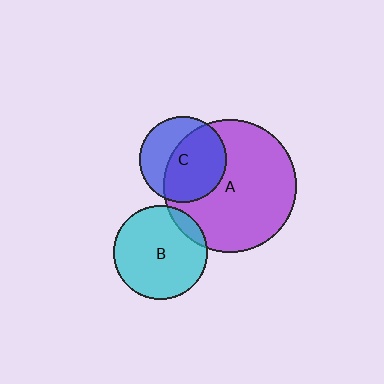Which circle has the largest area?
Circle A (purple).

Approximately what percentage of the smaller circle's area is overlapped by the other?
Approximately 60%.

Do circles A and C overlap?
Yes.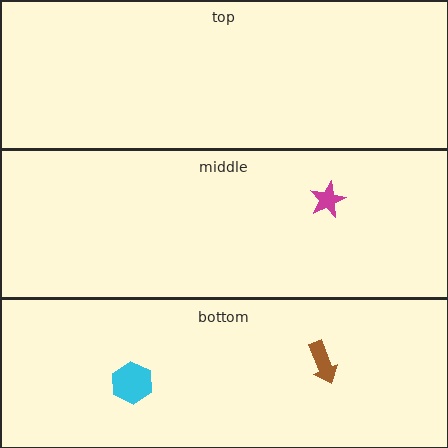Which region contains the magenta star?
The middle region.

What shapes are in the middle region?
The magenta star.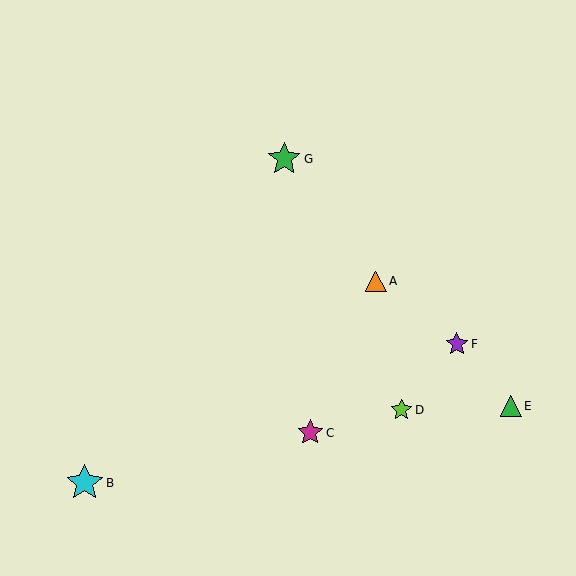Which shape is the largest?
The cyan star (labeled B) is the largest.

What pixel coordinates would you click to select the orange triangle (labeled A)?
Click at (376, 281) to select the orange triangle A.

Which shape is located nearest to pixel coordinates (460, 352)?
The purple star (labeled F) at (457, 344) is nearest to that location.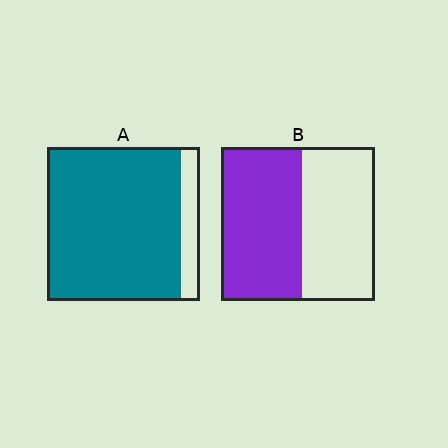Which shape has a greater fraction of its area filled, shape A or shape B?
Shape A.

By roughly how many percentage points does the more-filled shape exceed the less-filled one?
By roughly 35 percentage points (A over B).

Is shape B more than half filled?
Roughly half.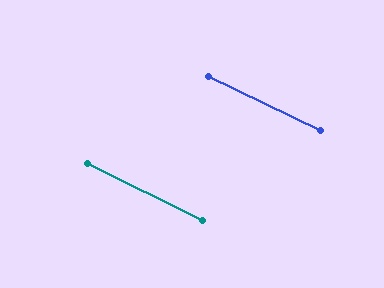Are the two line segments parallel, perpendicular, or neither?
Parallel — their directions differ by only 0.5°.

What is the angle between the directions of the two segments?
Approximately 1 degree.